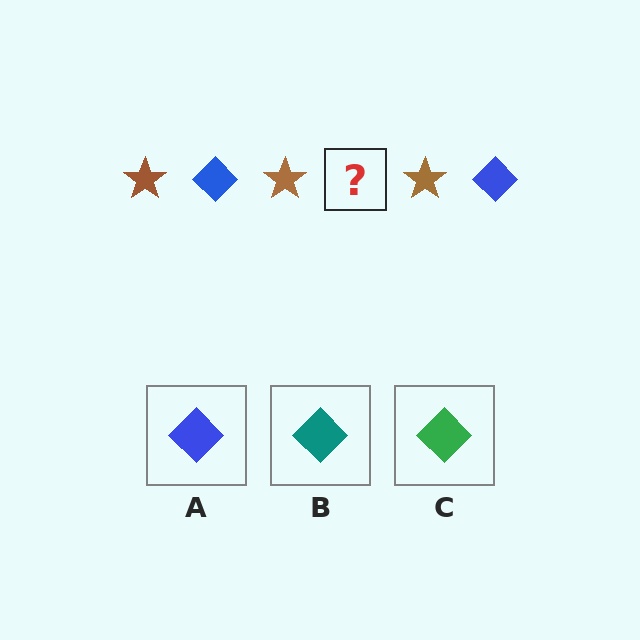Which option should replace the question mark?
Option A.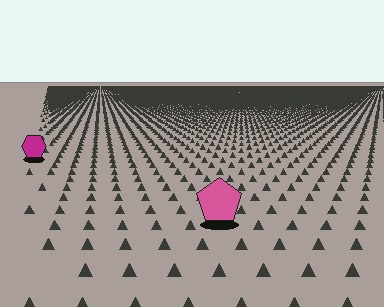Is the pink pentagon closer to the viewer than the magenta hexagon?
Yes. The pink pentagon is closer — you can tell from the texture gradient: the ground texture is coarser near it.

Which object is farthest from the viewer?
The magenta hexagon is farthest from the viewer. It appears smaller and the ground texture around it is denser.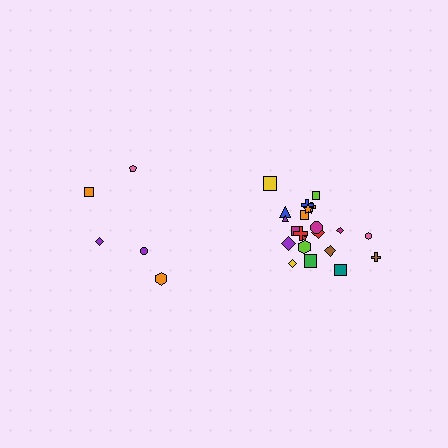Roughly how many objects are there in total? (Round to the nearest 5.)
Roughly 25 objects in total.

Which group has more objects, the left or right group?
The right group.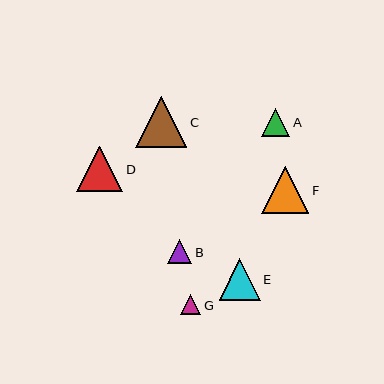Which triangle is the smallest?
Triangle G is the smallest with a size of approximately 20 pixels.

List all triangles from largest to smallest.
From largest to smallest: C, F, D, E, A, B, G.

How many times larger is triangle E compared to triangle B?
Triangle E is approximately 1.7 times the size of triangle B.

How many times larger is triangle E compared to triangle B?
Triangle E is approximately 1.7 times the size of triangle B.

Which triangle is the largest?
Triangle C is the largest with a size of approximately 51 pixels.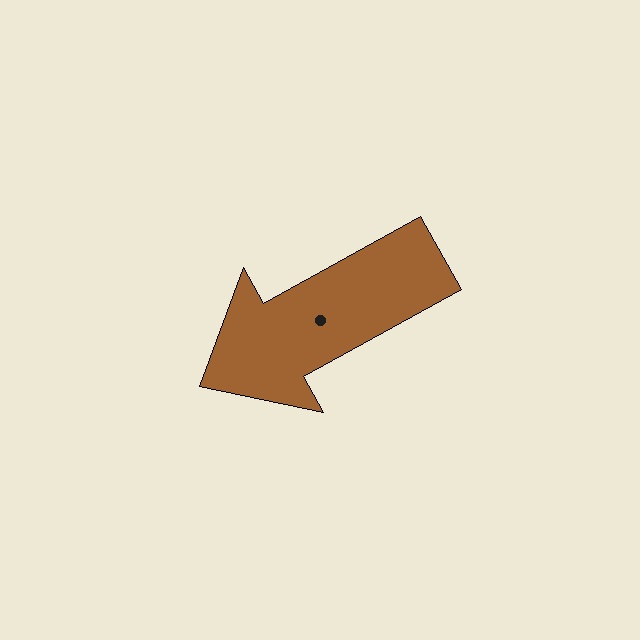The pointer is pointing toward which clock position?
Roughly 8 o'clock.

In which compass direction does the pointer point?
Southwest.